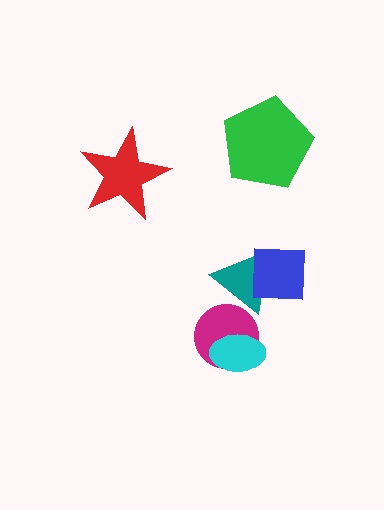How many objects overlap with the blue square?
1 object overlaps with the blue square.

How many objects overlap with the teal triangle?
2 objects overlap with the teal triangle.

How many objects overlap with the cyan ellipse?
1 object overlaps with the cyan ellipse.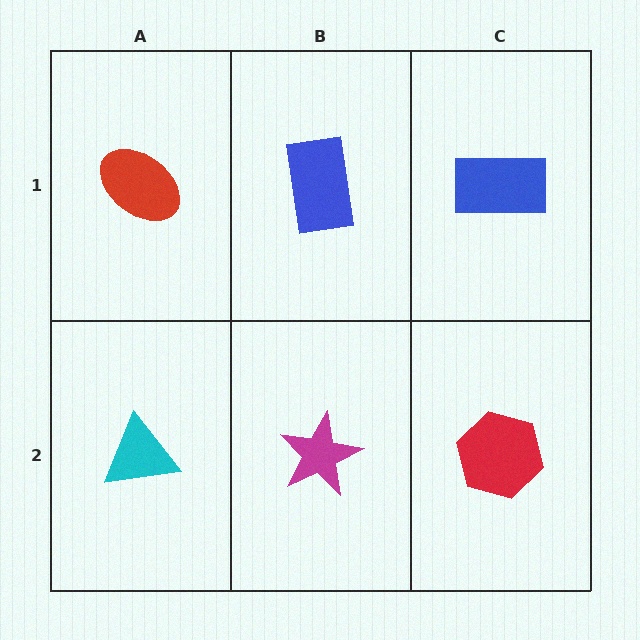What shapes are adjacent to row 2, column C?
A blue rectangle (row 1, column C), a magenta star (row 2, column B).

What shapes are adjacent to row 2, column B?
A blue rectangle (row 1, column B), a cyan triangle (row 2, column A), a red hexagon (row 2, column C).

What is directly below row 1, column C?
A red hexagon.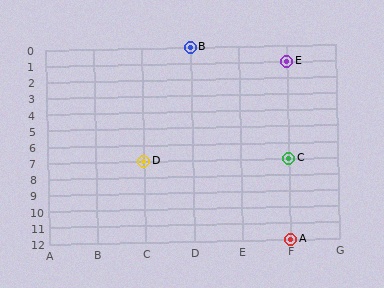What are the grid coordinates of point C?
Point C is at grid coordinates (F, 7).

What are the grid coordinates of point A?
Point A is at grid coordinates (F, 12).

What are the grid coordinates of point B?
Point B is at grid coordinates (D, 0).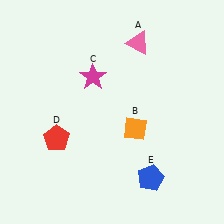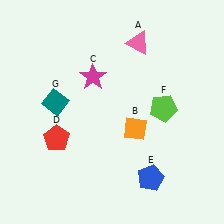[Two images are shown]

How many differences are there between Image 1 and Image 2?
There are 2 differences between the two images.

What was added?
A lime pentagon (F), a teal diamond (G) were added in Image 2.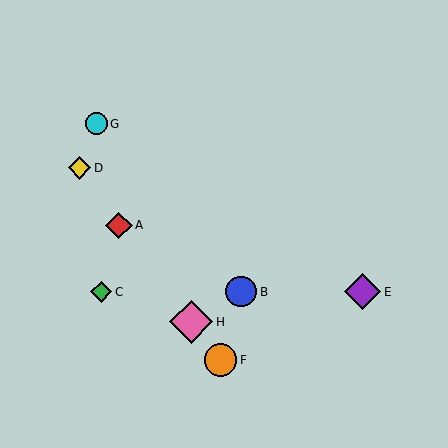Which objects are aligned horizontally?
Objects B, C, E are aligned horizontally.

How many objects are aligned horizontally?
3 objects (B, C, E) are aligned horizontally.